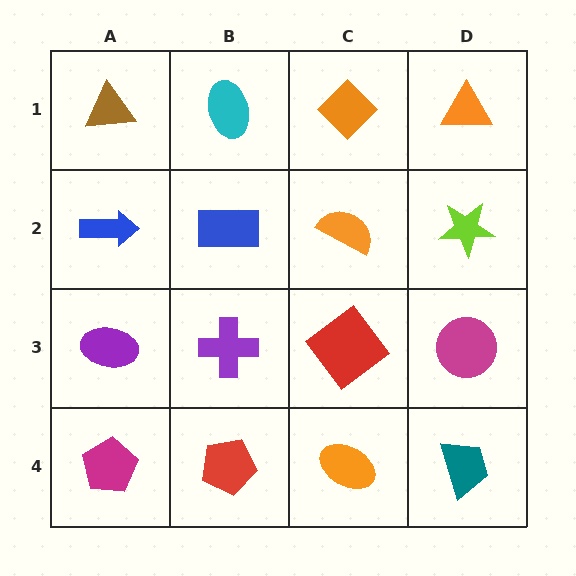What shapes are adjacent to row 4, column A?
A purple ellipse (row 3, column A), a red pentagon (row 4, column B).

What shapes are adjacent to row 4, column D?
A magenta circle (row 3, column D), an orange ellipse (row 4, column C).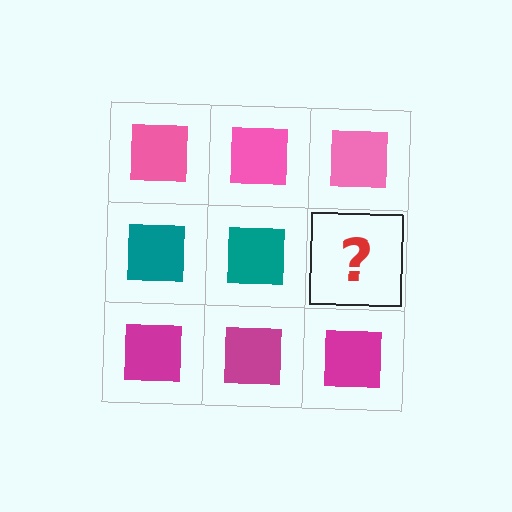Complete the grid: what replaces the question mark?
The question mark should be replaced with a teal square.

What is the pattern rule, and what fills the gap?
The rule is that each row has a consistent color. The gap should be filled with a teal square.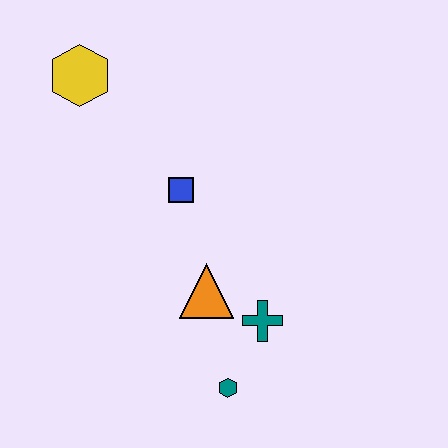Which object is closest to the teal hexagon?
The teal cross is closest to the teal hexagon.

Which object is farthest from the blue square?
The teal hexagon is farthest from the blue square.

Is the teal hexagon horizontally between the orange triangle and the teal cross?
Yes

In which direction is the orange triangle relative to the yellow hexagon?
The orange triangle is below the yellow hexagon.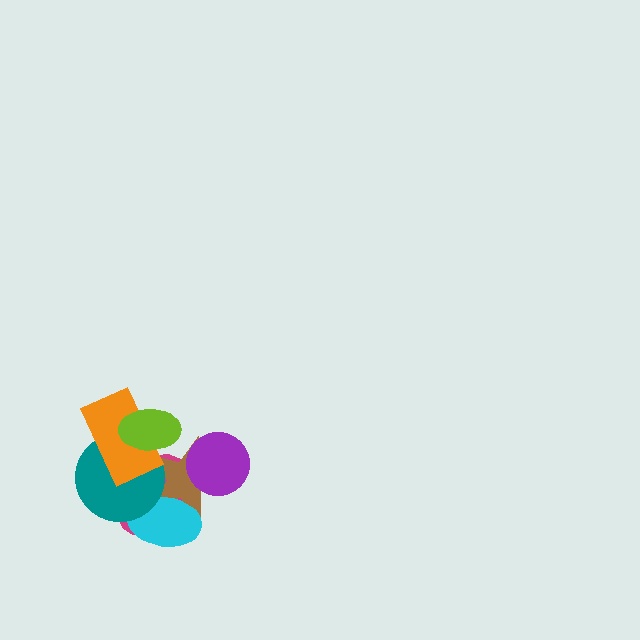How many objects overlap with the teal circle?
5 objects overlap with the teal circle.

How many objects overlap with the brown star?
6 objects overlap with the brown star.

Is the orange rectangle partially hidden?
Yes, it is partially covered by another shape.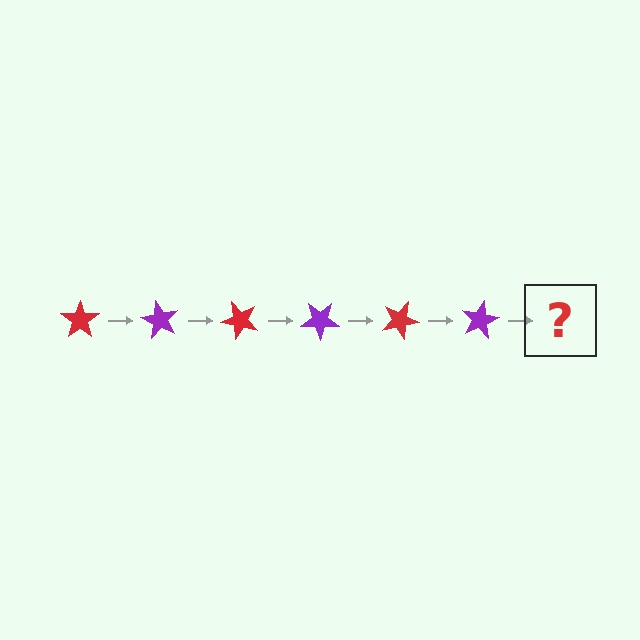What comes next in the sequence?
The next element should be a red star, rotated 360 degrees from the start.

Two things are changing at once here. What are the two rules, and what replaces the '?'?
The two rules are that it rotates 60 degrees each step and the color cycles through red and purple. The '?' should be a red star, rotated 360 degrees from the start.